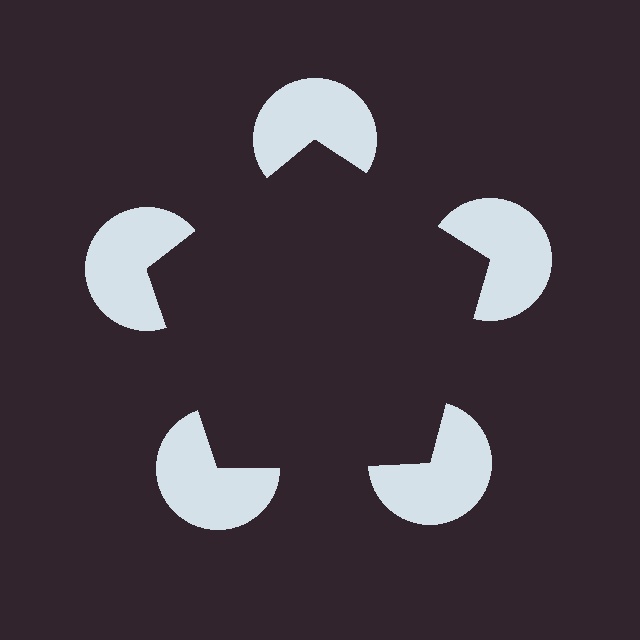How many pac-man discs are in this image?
There are 5 — one at each vertex of the illusory pentagon.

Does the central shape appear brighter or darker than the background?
It typically appears slightly darker than the background, even though no actual brightness change is drawn.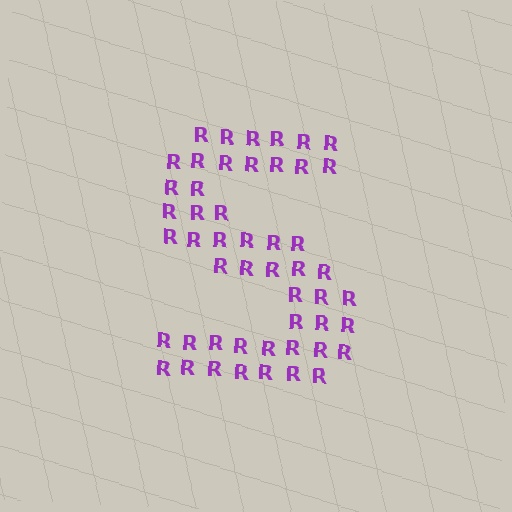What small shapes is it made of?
It is made of small letter R's.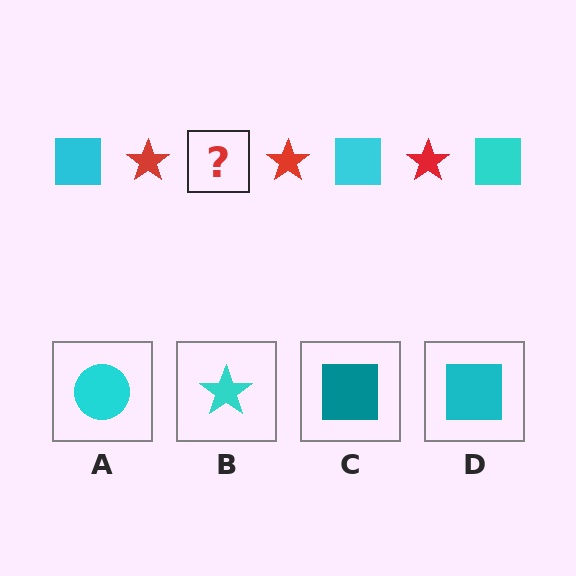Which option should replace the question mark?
Option D.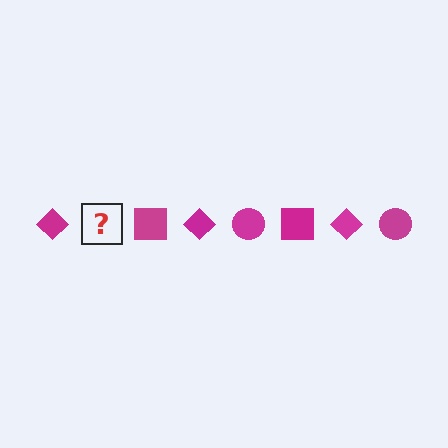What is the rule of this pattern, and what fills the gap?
The rule is that the pattern cycles through diamond, circle, square shapes in magenta. The gap should be filled with a magenta circle.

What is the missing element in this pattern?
The missing element is a magenta circle.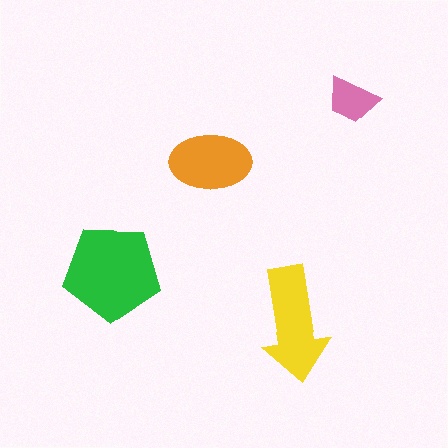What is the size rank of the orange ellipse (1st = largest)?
3rd.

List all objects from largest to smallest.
The green pentagon, the yellow arrow, the orange ellipse, the pink trapezoid.